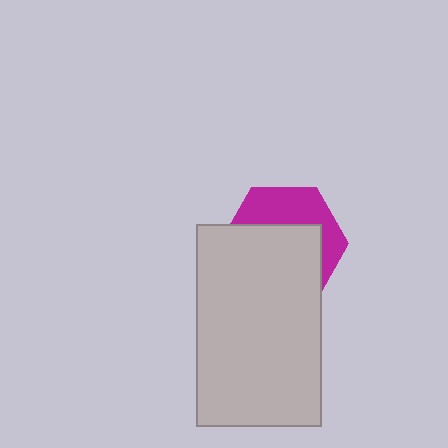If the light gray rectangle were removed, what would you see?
You would see the complete magenta hexagon.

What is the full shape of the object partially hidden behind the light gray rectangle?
The partially hidden object is a magenta hexagon.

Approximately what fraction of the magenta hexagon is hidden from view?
Roughly 62% of the magenta hexagon is hidden behind the light gray rectangle.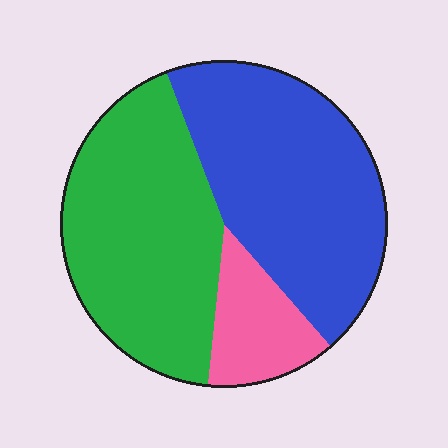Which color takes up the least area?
Pink, at roughly 15%.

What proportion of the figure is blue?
Blue covers roughly 45% of the figure.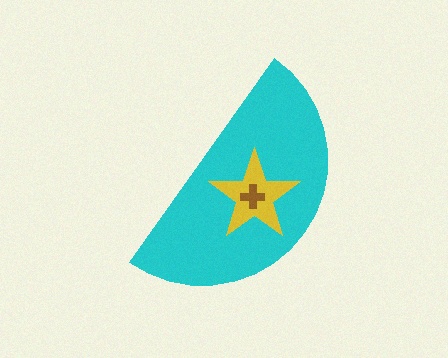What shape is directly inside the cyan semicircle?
The yellow star.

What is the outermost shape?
The cyan semicircle.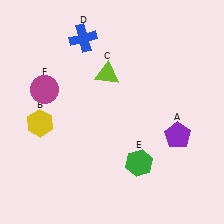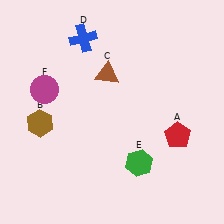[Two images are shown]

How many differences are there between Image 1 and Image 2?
There are 3 differences between the two images.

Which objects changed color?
A changed from purple to red. B changed from yellow to brown. C changed from lime to brown.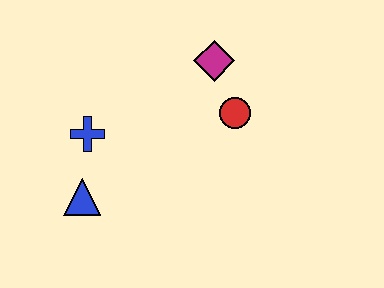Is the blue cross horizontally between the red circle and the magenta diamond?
No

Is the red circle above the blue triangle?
Yes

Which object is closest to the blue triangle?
The blue cross is closest to the blue triangle.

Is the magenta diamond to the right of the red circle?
No